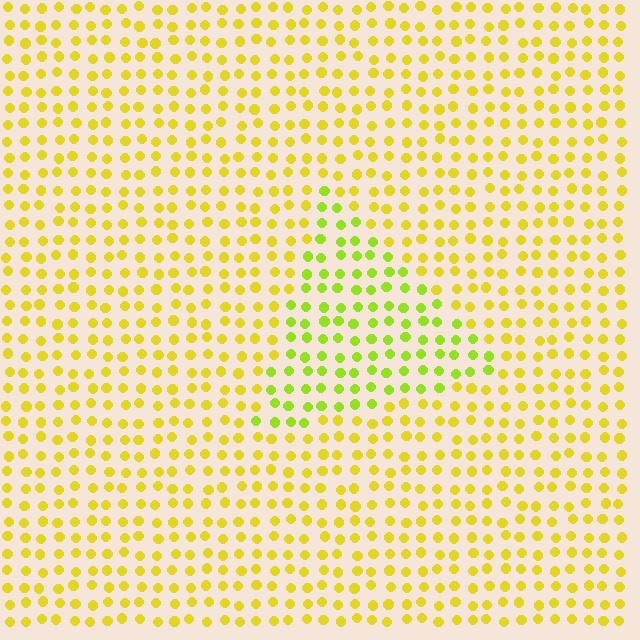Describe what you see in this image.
The image is filled with small yellow elements in a uniform arrangement. A triangle-shaped region is visible where the elements are tinted to a slightly different hue, forming a subtle color boundary.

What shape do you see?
I see a triangle.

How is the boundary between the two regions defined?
The boundary is defined purely by a slight shift in hue (about 28 degrees). Spacing, size, and orientation are identical on both sides.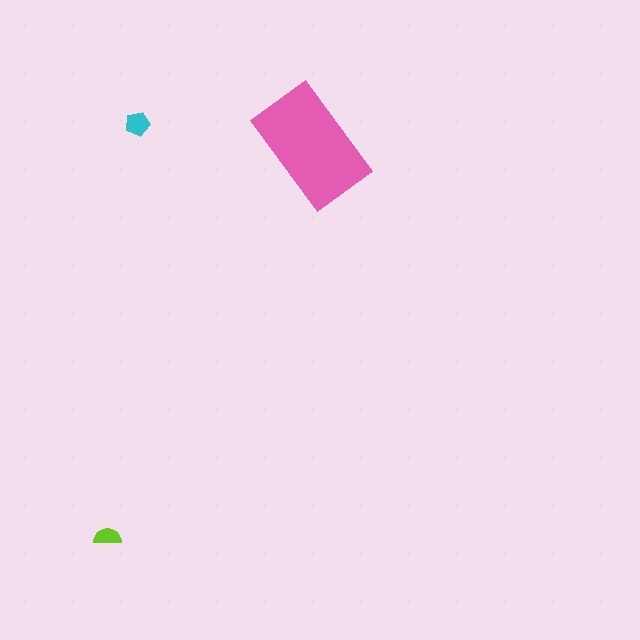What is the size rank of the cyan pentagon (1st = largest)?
2nd.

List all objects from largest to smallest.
The pink rectangle, the cyan pentagon, the lime semicircle.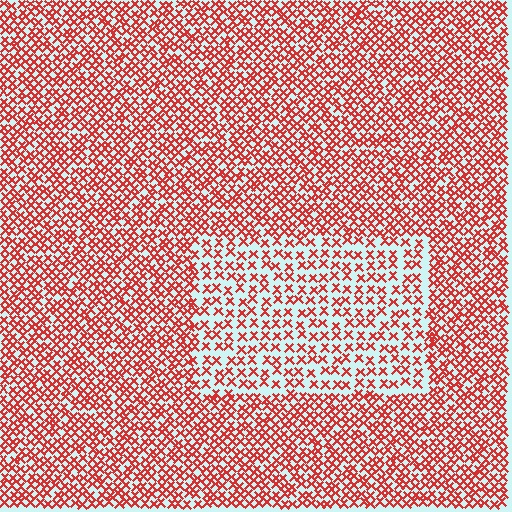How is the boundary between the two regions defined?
The boundary is defined by a change in element density (approximately 1.8x ratio). All elements are the same color, size, and shape.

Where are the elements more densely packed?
The elements are more densely packed outside the rectangle boundary.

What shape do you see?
I see a rectangle.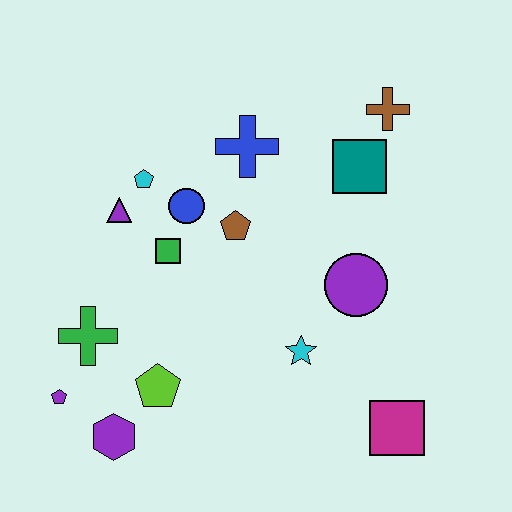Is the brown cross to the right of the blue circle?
Yes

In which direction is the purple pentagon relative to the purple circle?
The purple pentagon is to the left of the purple circle.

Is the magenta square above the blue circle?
No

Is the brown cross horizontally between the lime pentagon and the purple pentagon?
No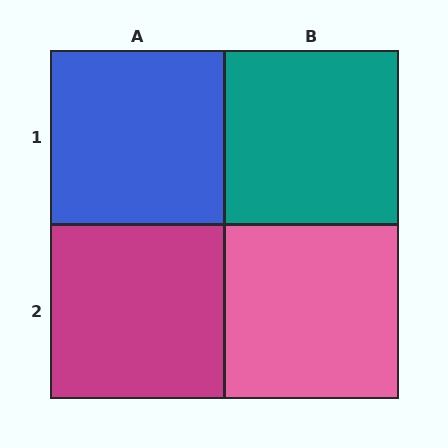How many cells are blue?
1 cell is blue.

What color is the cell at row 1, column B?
Teal.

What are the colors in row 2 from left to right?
Magenta, pink.